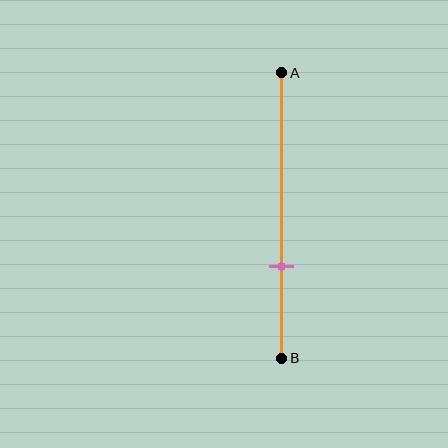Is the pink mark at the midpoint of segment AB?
No, the mark is at about 70% from A, not at the 50% midpoint.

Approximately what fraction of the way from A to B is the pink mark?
The pink mark is approximately 70% of the way from A to B.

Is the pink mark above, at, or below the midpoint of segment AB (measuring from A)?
The pink mark is below the midpoint of segment AB.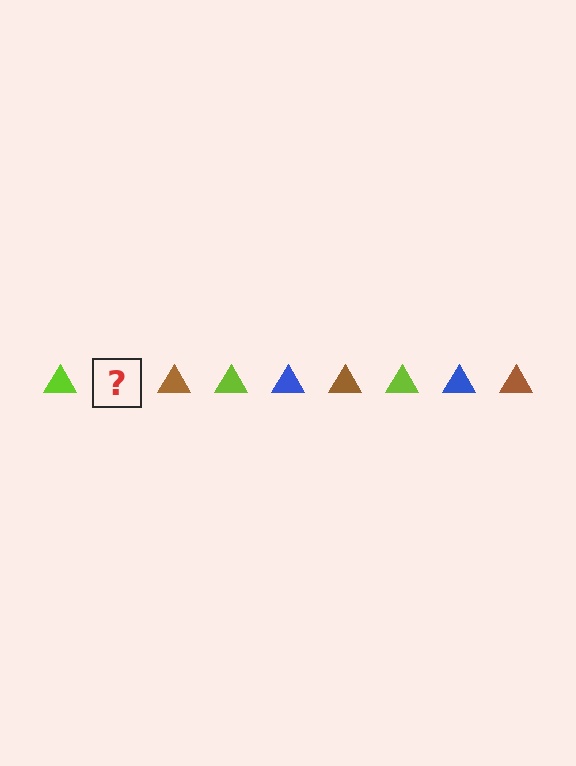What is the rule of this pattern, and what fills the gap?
The rule is that the pattern cycles through lime, blue, brown triangles. The gap should be filled with a blue triangle.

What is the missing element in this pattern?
The missing element is a blue triangle.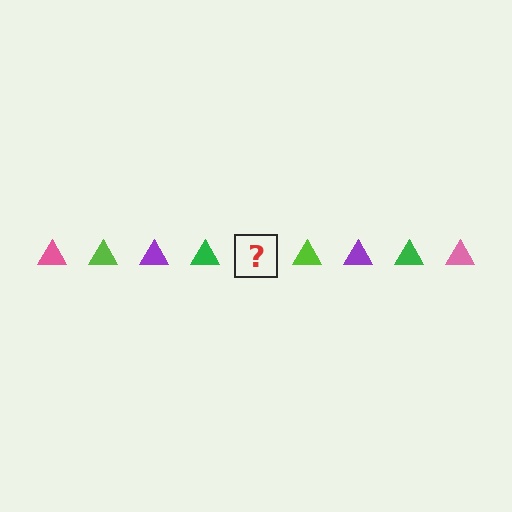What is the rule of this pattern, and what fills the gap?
The rule is that the pattern cycles through pink, lime, purple, green triangles. The gap should be filled with a pink triangle.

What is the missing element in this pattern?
The missing element is a pink triangle.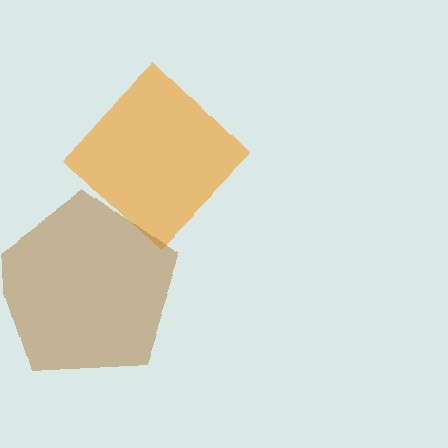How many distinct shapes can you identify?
There are 2 distinct shapes: an orange diamond, a brown pentagon.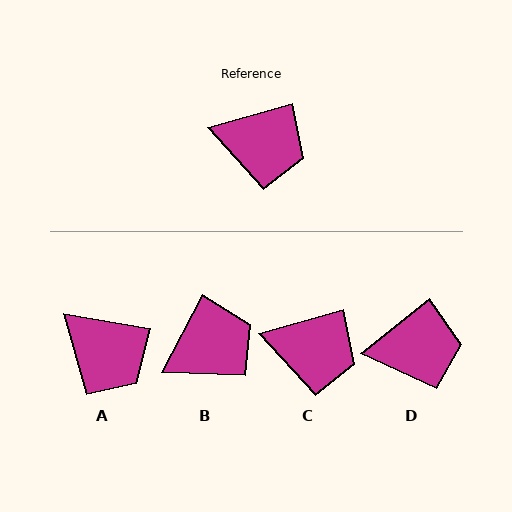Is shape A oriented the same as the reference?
No, it is off by about 26 degrees.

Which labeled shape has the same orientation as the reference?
C.